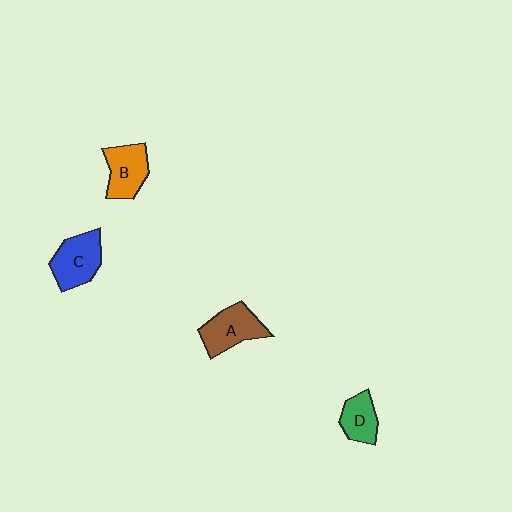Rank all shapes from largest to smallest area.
From largest to smallest: C (blue), A (brown), B (orange), D (green).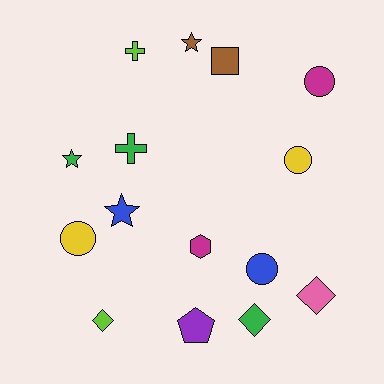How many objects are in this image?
There are 15 objects.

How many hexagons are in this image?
There is 1 hexagon.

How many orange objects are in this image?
There are no orange objects.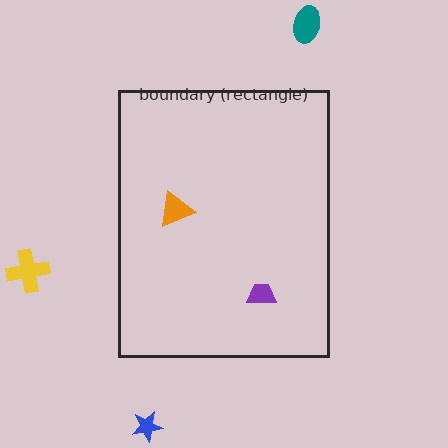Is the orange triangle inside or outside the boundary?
Inside.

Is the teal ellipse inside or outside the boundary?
Outside.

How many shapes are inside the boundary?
2 inside, 3 outside.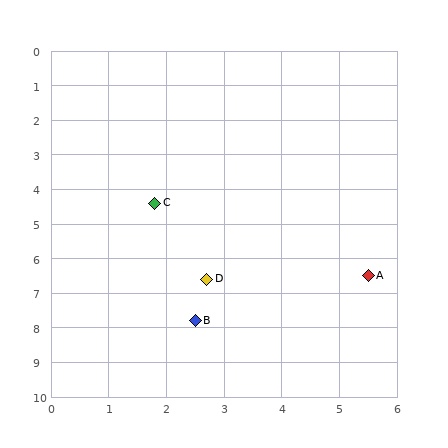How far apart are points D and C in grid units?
Points D and C are about 2.4 grid units apart.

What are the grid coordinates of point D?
Point D is at approximately (2.7, 6.6).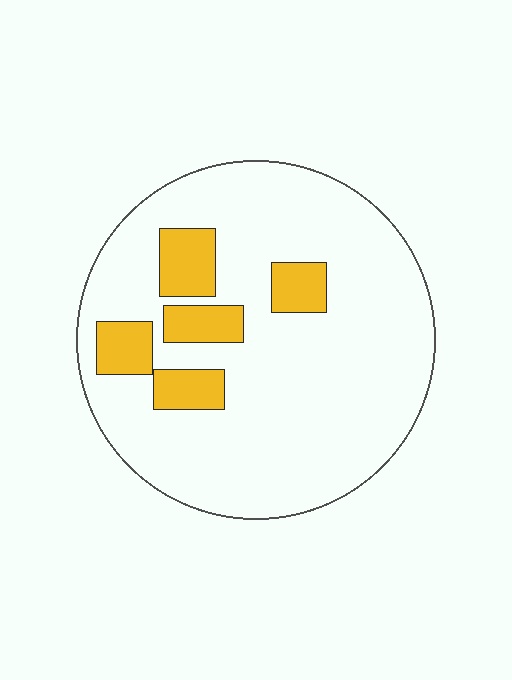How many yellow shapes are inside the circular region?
5.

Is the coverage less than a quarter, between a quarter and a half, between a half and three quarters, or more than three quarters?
Less than a quarter.